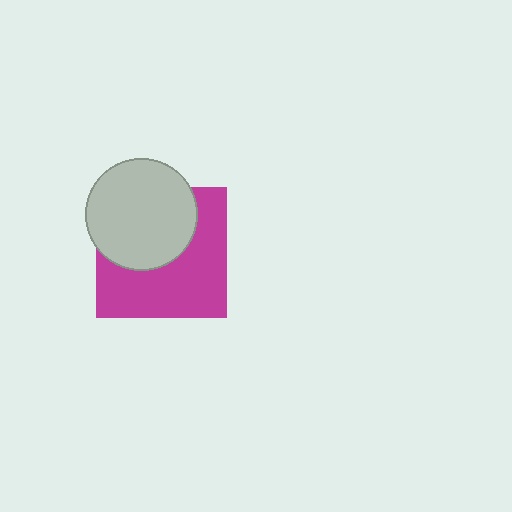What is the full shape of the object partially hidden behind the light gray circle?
The partially hidden object is a magenta square.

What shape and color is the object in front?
The object in front is a light gray circle.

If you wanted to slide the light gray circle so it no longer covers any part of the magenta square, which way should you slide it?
Slide it up — that is the most direct way to separate the two shapes.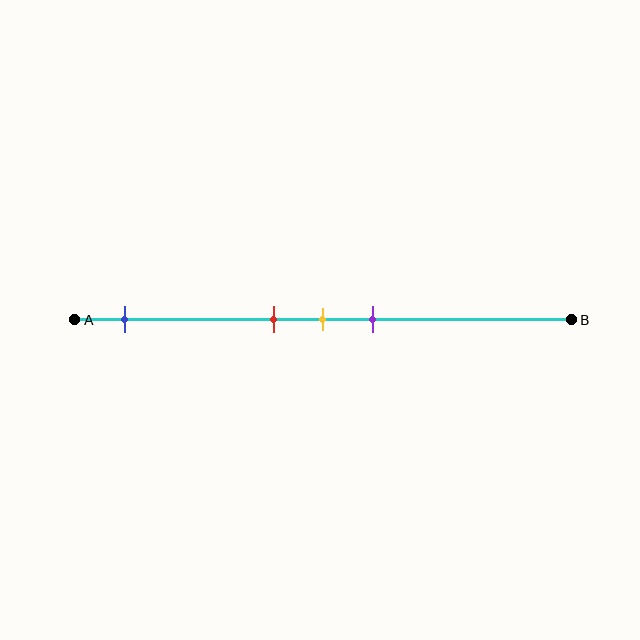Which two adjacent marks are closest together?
The red and yellow marks are the closest adjacent pair.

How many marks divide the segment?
There are 4 marks dividing the segment.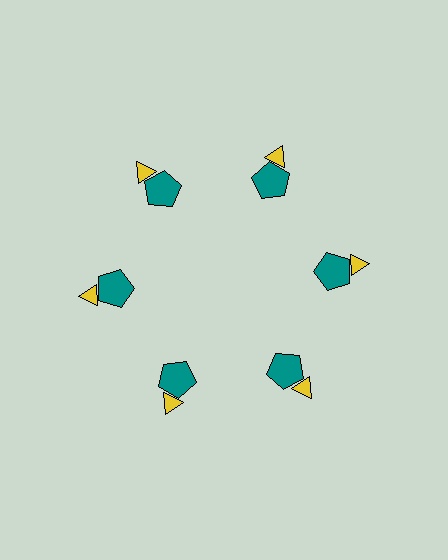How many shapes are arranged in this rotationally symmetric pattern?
There are 12 shapes, arranged in 6 groups of 2.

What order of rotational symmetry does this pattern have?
This pattern has 6-fold rotational symmetry.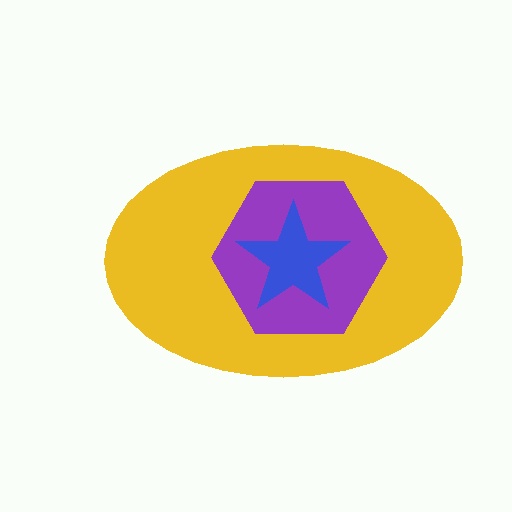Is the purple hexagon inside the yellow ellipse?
Yes.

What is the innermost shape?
The blue star.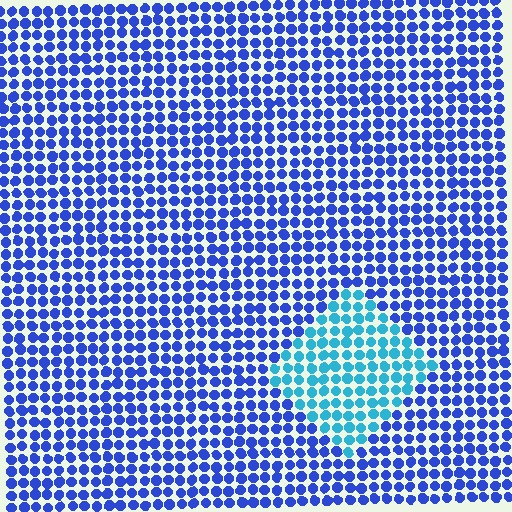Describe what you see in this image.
The image is filled with small blue elements in a uniform arrangement. A diamond-shaped region is visible where the elements are tinted to a slightly different hue, forming a subtle color boundary.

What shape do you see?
I see a diamond.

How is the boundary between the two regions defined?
The boundary is defined purely by a slight shift in hue (about 39 degrees). Spacing, size, and orientation are identical on both sides.